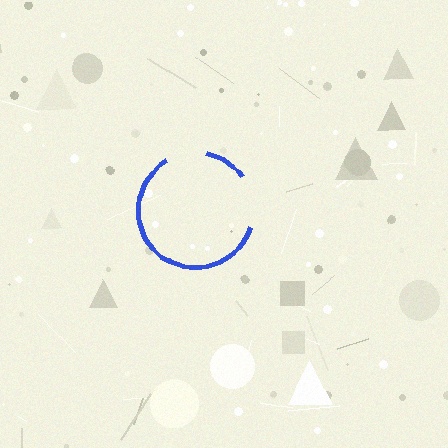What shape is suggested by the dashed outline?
The dashed outline suggests a circle.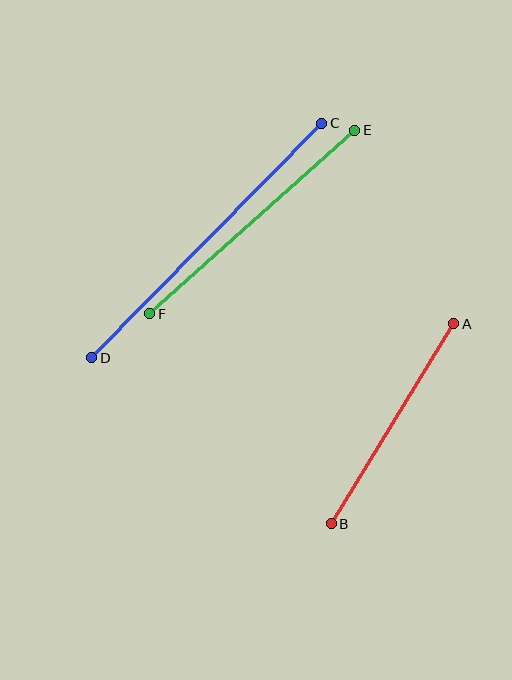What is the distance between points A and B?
The distance is approximately 235 pixels.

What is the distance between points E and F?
The distance is approximately 275 pixels.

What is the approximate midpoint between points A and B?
The midpoint is at approximately (393, 424) pixels.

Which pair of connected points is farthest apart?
Points C and D are farthest apart.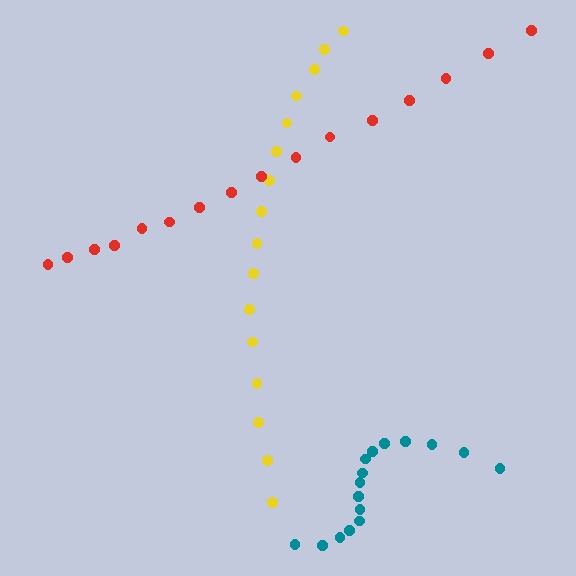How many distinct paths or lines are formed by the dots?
There are 3 distinct paths.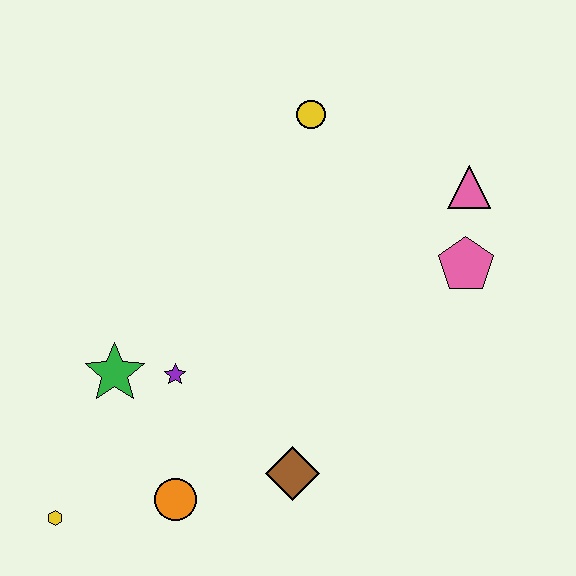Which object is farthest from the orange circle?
The pink triangle is farthest from the orange circle.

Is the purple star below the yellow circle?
Yes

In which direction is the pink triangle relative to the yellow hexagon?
The pink triangle is to the right of the yellow hexagon.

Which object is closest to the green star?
The purple star is closest to the green star.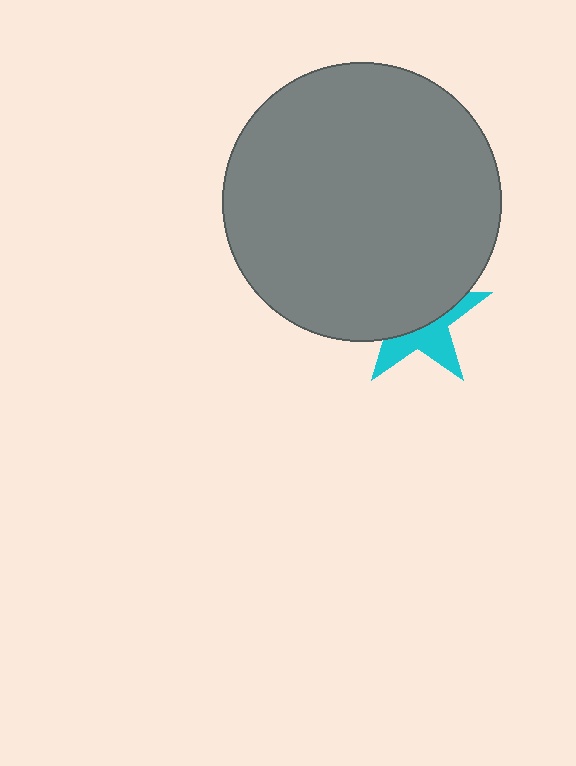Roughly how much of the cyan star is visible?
A small part of it is visible (roughly 41%).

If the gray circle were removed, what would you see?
You would see the complete cyan star.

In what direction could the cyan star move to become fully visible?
The cyan star could move down. That would shift it out from behind the gray circle entirely.